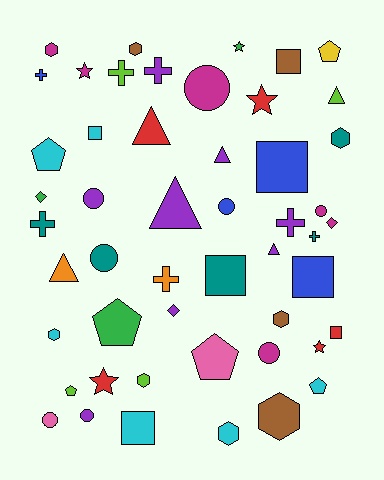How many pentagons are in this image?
There are 6 pentagons.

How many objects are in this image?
There are 50 objects.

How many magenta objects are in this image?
There are 6 magenta objects.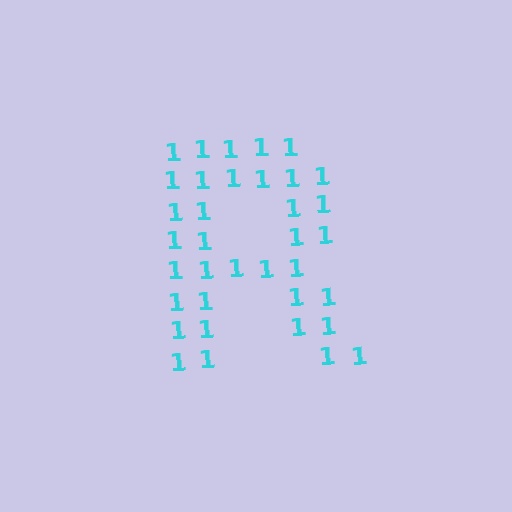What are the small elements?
The small elements are digit 1's.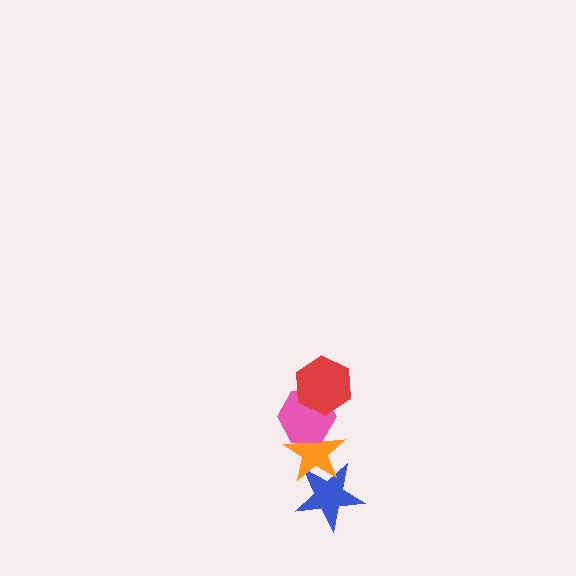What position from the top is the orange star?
The orange star is 3rd from the top.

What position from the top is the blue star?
The blue star is 4th from the top.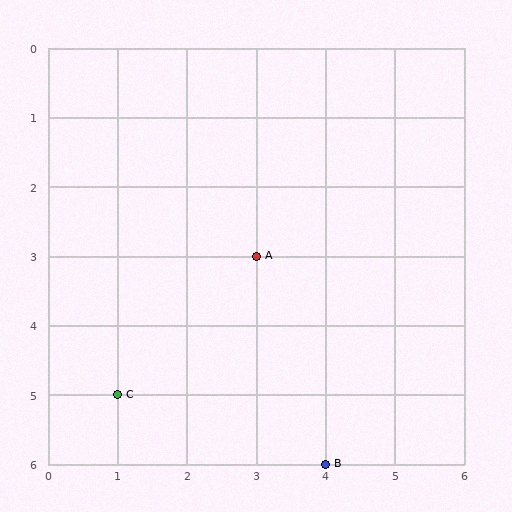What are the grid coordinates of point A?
Point A is at grid coordinates (3, 3).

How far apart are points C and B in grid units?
Points C and B are 3 columns and 1 row apart (about 3.2 grid units diagonally).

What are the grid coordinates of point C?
Point C is at grid coordinates (1, 5).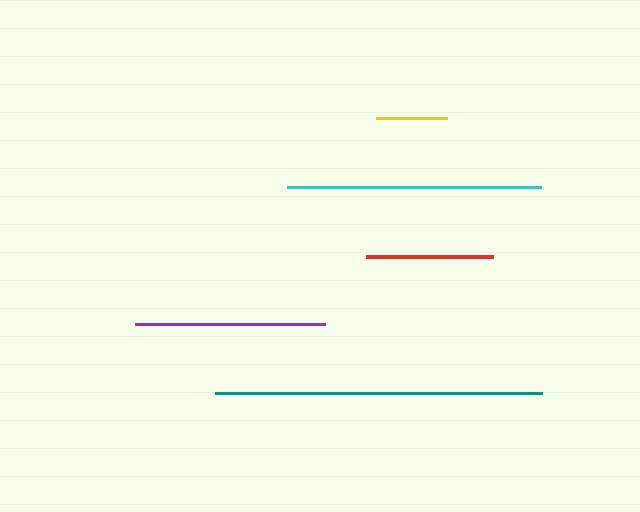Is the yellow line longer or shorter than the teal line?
The teal line is longer than the yellow line.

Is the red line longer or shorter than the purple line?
The purple line is longer than the red line.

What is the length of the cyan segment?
The cyan segment is approximately 254 pixels long.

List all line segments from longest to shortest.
From longest to shortest: teal, cyan, purple, red, yellow.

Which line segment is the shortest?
The yellow line is the shortest at approximately 71 pixels.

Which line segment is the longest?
The teal line is the longest at approximately 327 pixels.